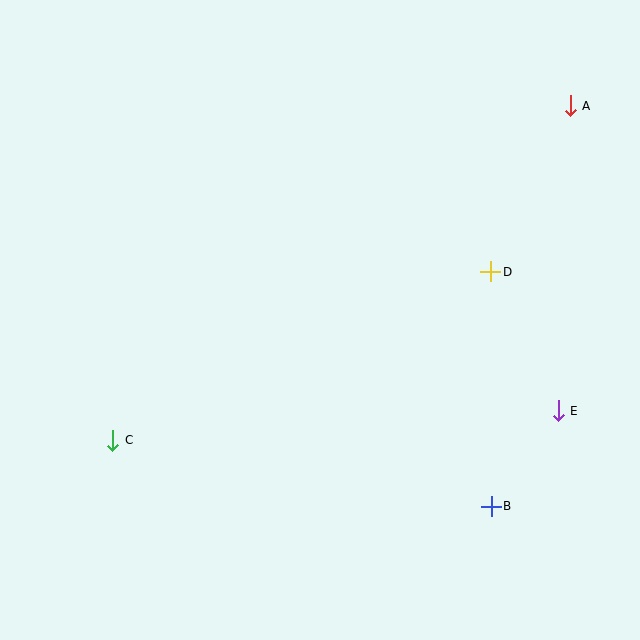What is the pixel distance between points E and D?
The distance between E and D is 155 pixels.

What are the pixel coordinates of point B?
Point B is at (491, 506).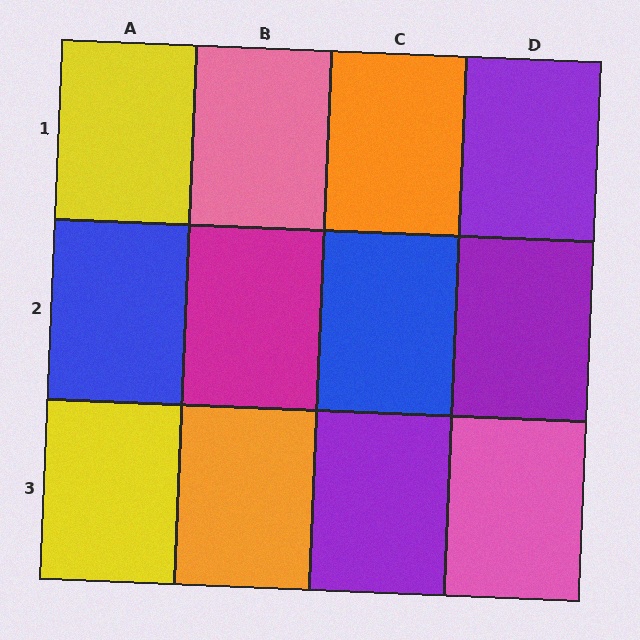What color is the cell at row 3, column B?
Orange.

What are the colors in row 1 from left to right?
Yellow, pink, orange, purple.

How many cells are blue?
2 cells are blue.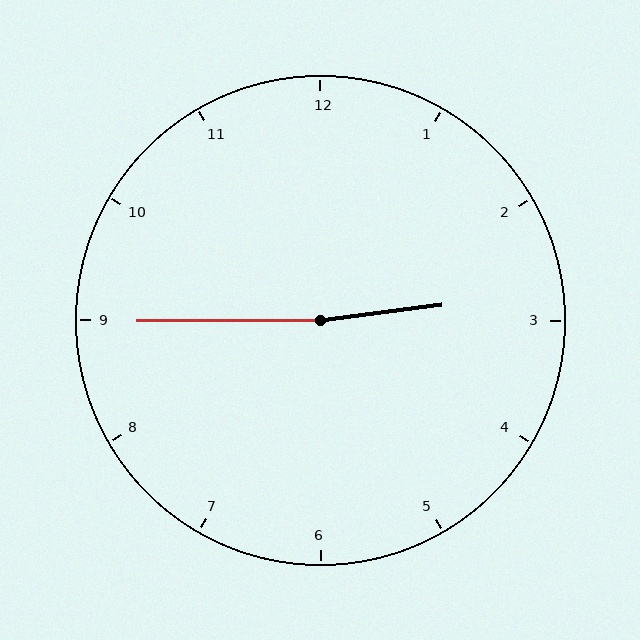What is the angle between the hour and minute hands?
Approximately 172 degrees.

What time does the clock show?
2:45.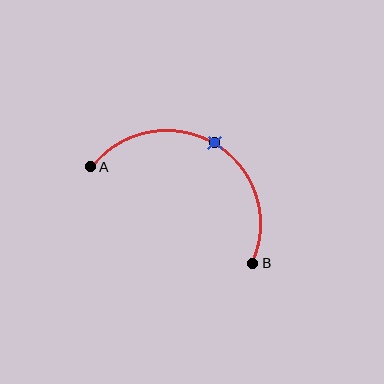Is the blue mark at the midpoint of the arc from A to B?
Yes. The blue mark lies on the arc at equal arc-length from both A and B — it is the arc midpoint.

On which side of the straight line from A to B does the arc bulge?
The arc bulges above the straight line connecting A and B.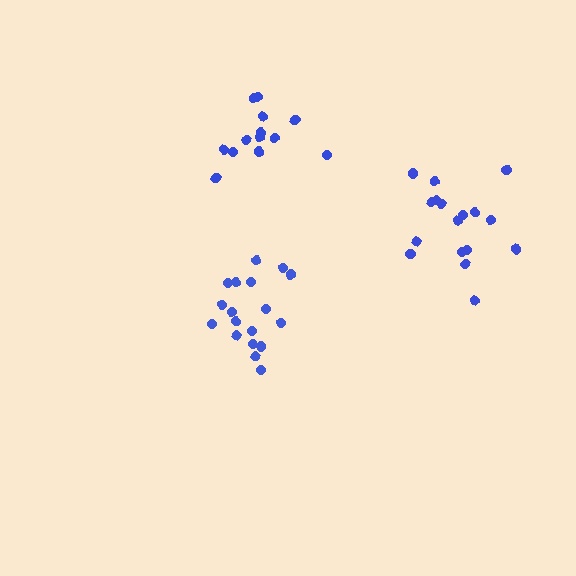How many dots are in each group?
Group 1: 18 dots, Group 2: 13 dots, Group 3: 17 dots (48 total).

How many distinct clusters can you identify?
There are 3 distinct clusters.